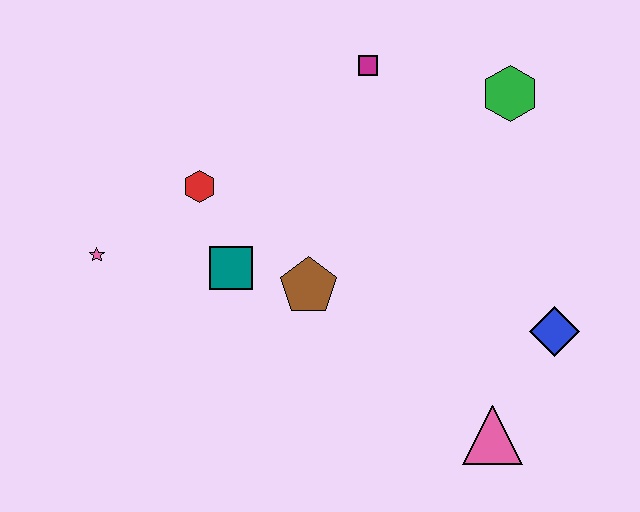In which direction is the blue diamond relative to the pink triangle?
The blue diamond is above the pink triangle.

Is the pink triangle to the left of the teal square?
No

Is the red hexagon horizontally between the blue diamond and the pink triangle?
No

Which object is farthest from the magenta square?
The pink triangle is farthest from the magenta square.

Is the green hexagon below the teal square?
No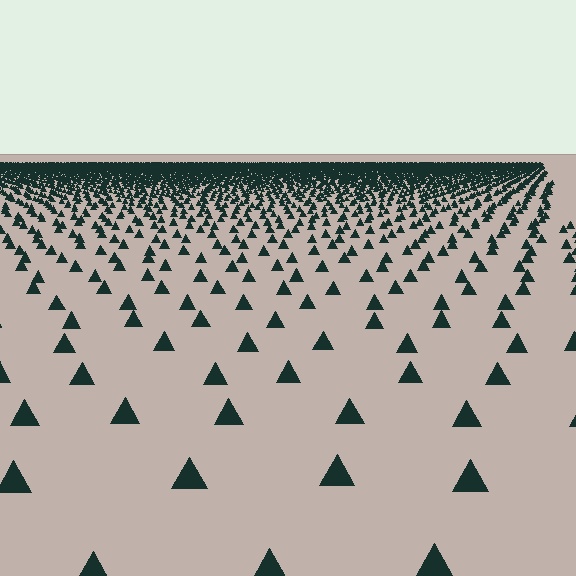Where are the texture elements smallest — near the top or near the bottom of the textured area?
Near the top.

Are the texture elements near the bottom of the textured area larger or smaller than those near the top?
Larger. Near the bottom, elements are closer to the viewer and appear at a bigger on-screen size.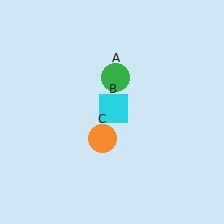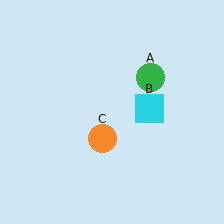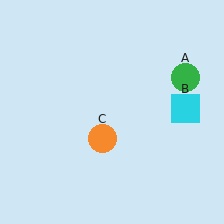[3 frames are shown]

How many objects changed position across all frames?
2 objects changed position: green circle (object A), cyan square (object B).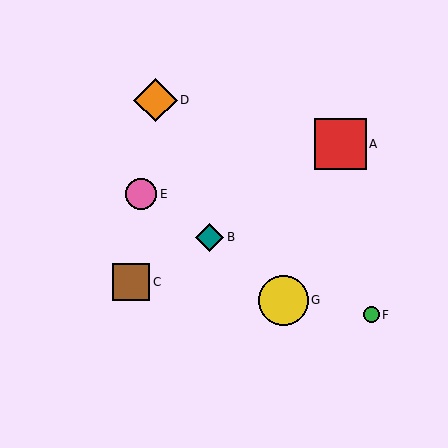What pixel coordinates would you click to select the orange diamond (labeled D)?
Click at (155, 100) to select the orange diamond D.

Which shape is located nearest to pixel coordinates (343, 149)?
The red square (labeled A) at (340, 144) is nearest to that location.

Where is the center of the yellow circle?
The center of the yellow circle is at (283, 300).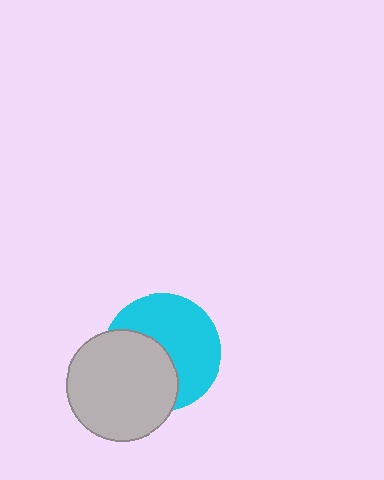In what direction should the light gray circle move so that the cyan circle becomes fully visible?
The light gray circle should move toward the lower-left. That is the shortest direction to clear the overlap and leave the cyan circle fully visible.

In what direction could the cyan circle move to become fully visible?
The cyan circle could move toward the upper-right. That would shift it out from behind the light gray circle entirely.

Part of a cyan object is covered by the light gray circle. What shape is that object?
It is a circle.